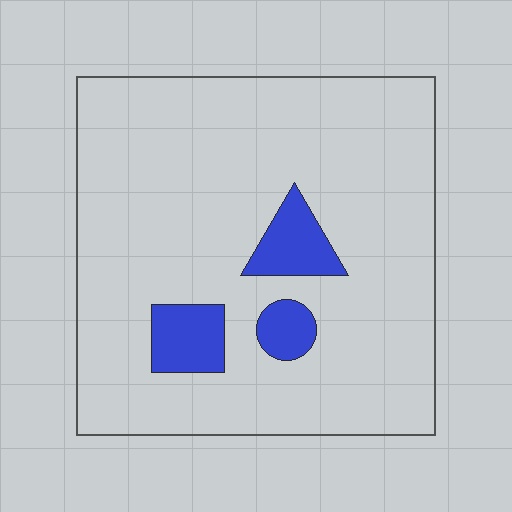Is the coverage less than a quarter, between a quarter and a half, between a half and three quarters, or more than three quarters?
Less than a quarter.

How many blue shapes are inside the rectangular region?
3.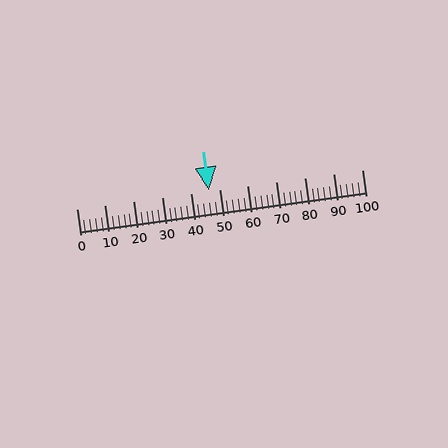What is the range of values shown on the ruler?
The ruler shows values from 0 to 100.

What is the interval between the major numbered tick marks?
The major tick marks are spaced 10 units apart.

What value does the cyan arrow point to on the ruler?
The cyan arrow points to approximately 46.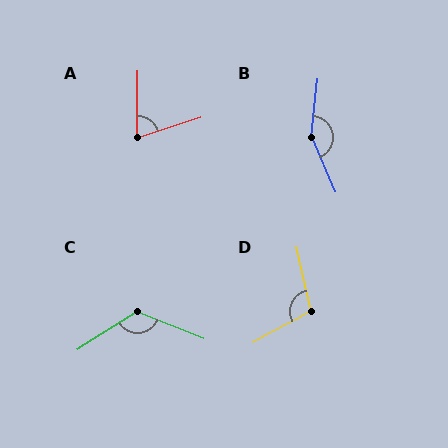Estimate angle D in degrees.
Approximately 106 degrees.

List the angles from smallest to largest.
A (72°), D (106°), C (126°), B (150°).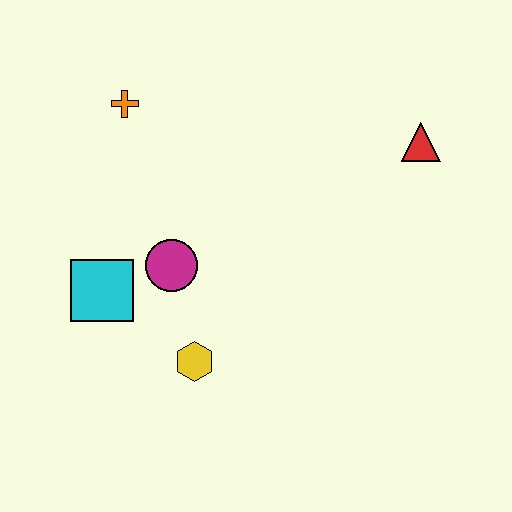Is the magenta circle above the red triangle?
No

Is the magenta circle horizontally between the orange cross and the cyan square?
No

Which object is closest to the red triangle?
The magenta circle is closest to the red triangle.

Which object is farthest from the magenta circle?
The red triangle is farthest from the magenta circle.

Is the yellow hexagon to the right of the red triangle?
No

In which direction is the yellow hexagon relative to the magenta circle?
The yellow hexagon is below the magenta circle.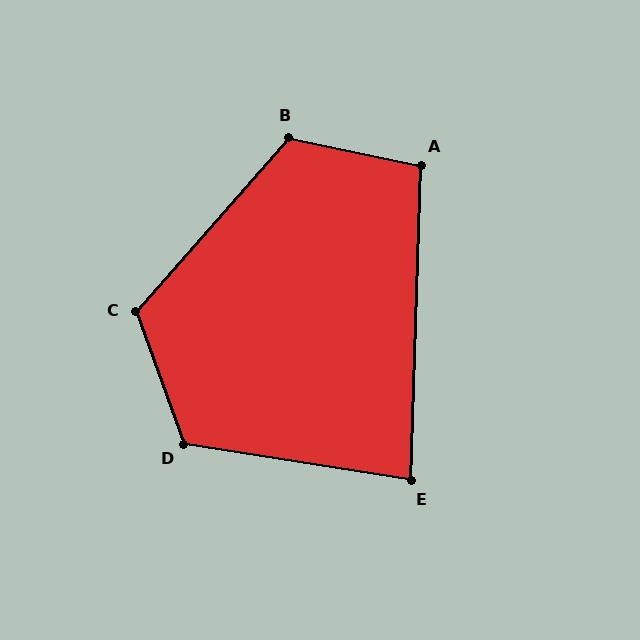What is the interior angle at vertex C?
Approximately 119 degrees (obtuse).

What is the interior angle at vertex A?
Approximately 100 degrees (obtuse).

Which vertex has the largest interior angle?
B, at approximately 120 degrees.